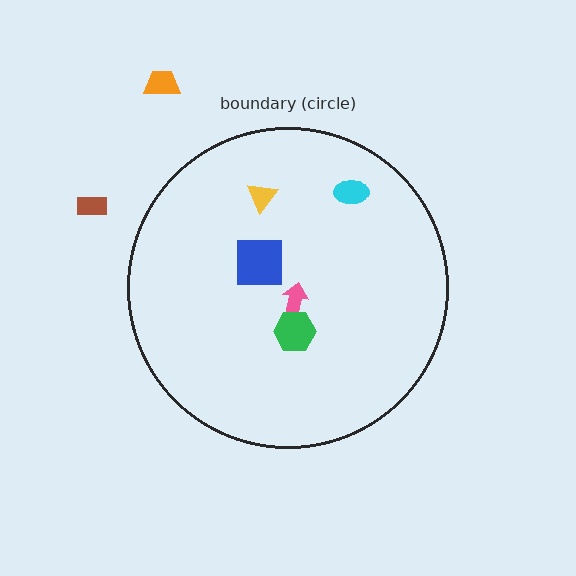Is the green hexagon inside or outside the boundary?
Inside.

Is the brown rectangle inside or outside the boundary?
Outside.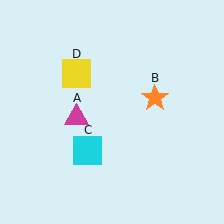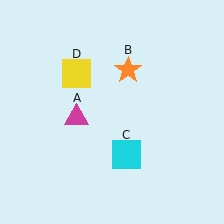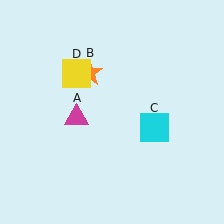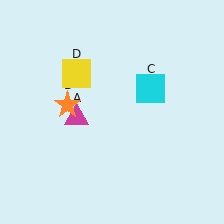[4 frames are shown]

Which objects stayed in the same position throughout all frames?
Magenta triangle (object A) and yellow square (object D) remained stationary.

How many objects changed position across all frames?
2 objects changed position: orange star (object B), cyan square (object C).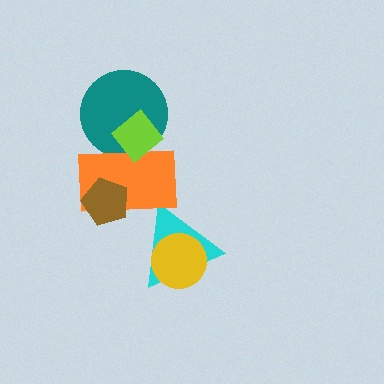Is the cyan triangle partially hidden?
Yes, it is partially covered by another shape.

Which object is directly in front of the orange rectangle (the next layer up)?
The lime diamond is directly in front of the orange rectangle.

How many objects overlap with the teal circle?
2 objects overlap with the teal circle.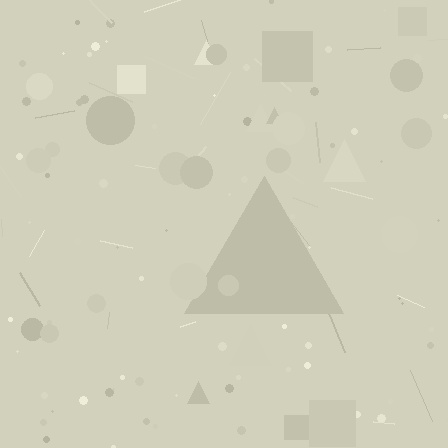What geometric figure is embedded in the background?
A triangle is embedded in the background.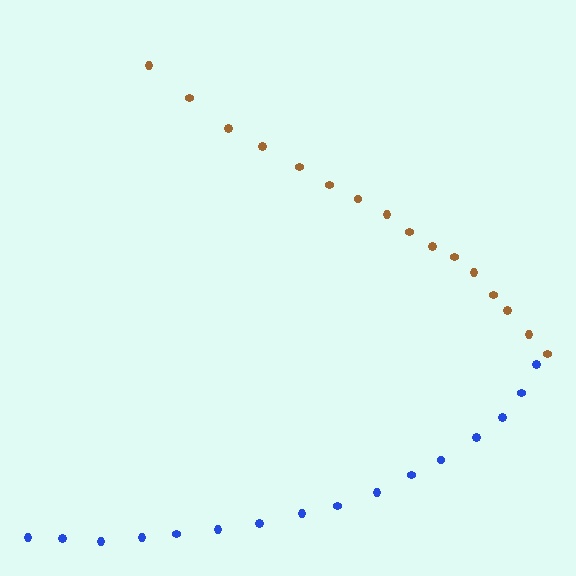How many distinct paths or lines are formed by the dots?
There are 2 distinct paths.